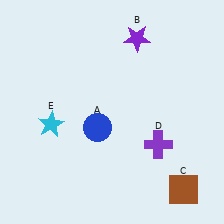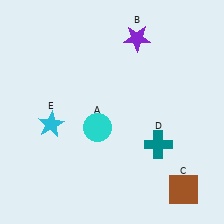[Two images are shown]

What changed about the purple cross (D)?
In Image 1, D is purple. In Image 2, it changed to teal.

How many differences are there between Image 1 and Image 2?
There are 2 differences between the two images.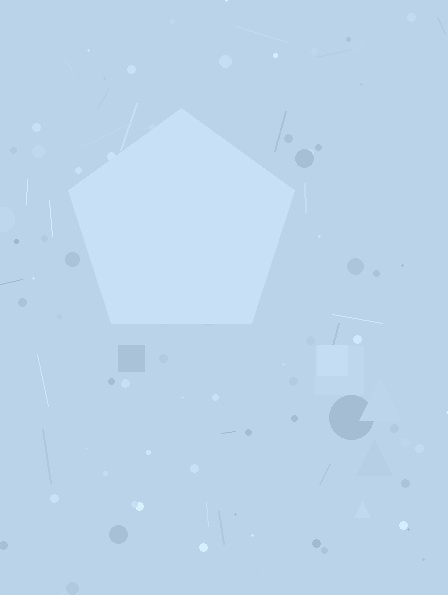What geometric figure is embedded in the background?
A pentagon is embedded in the background.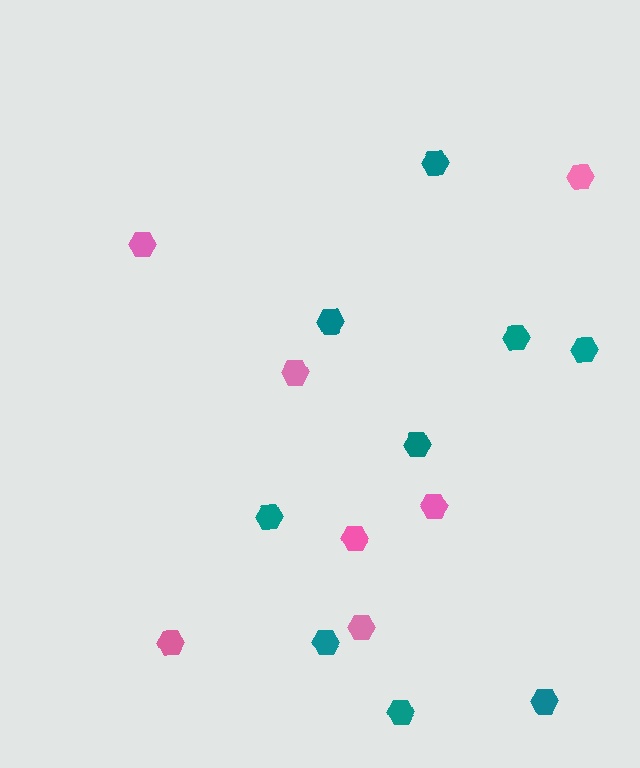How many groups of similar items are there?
There are 2 groups: one group of teal hexagons (9) and one group of pink hexagons (7).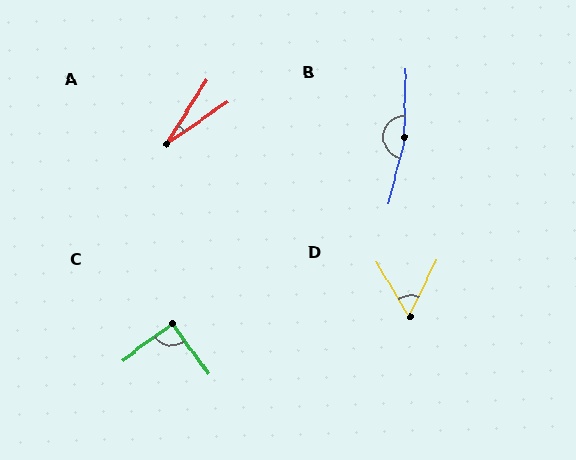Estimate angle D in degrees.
Approximately 57 degrees.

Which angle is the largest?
B, at approximately 167 degrees.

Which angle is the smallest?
A, at approximately 23 degrees.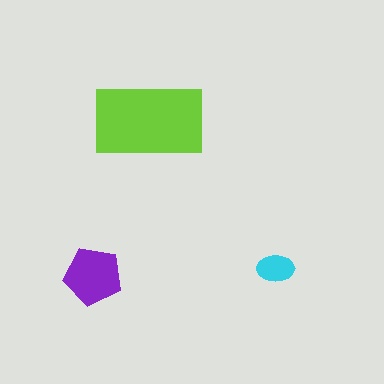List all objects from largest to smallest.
The lime rectangle, the purple pentagon, the cyan ellipse.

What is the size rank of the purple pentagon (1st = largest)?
2nd.